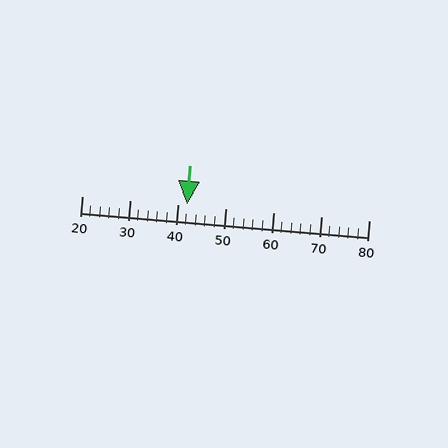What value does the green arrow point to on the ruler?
The green arrow points to approximately 42.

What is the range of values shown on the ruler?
The ruler shows values from 20 to 80.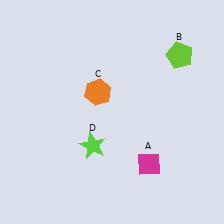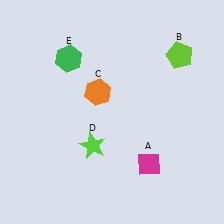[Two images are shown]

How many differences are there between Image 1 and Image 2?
There is 1 difference between the two images.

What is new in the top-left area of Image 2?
A green hexagon (E) was added in the top-left area of Image 2.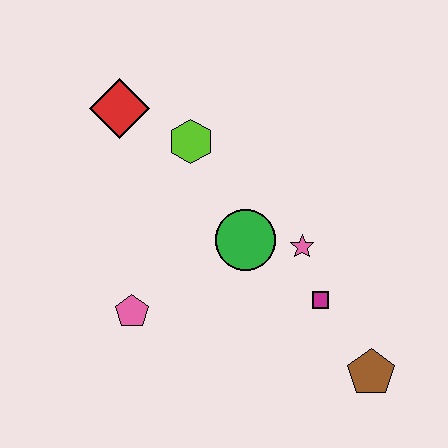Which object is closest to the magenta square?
The pink star is closest to the magenta square.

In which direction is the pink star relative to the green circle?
The pink star is to the right of the green circle.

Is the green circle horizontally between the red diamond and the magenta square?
Yes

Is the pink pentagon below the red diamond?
Yes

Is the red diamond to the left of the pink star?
Yes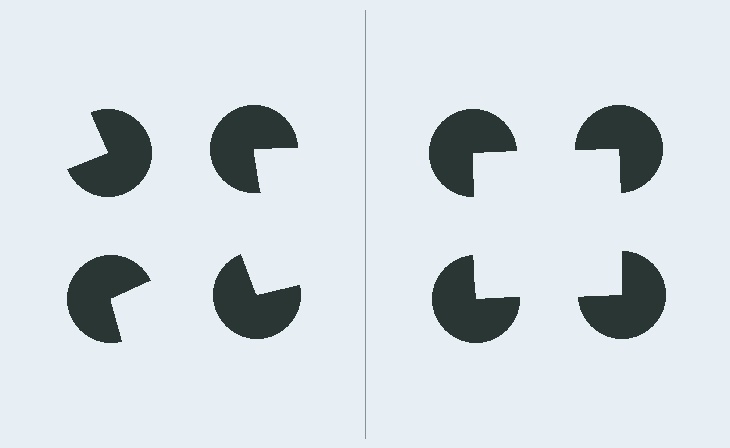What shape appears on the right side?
An illusory square.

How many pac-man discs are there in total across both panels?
8 — 4 on each side.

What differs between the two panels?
The pac-man discs are positioned identically on both sides; only the wedge orientations differ. On the right they align to a square; on the left they are misaligned.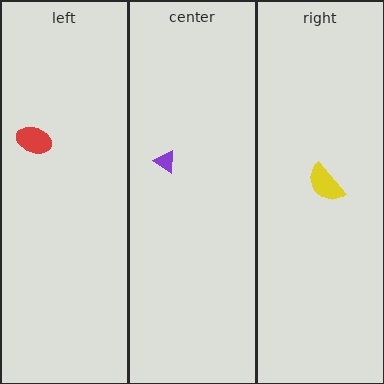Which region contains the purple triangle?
The center region.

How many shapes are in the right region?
1.